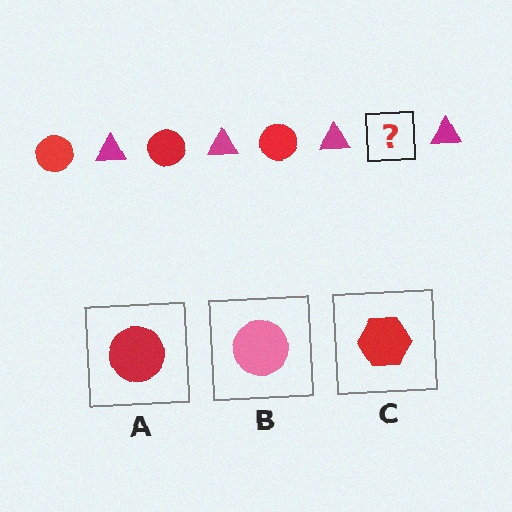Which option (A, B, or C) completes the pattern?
A.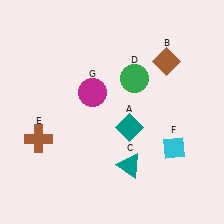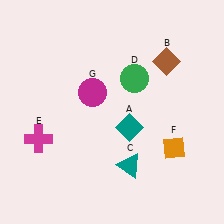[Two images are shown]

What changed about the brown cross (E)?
In Image 1, E is brown. In Image 2, it changed to magenta.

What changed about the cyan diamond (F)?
In Image 1, F is cyan. In Image 2, it changed to orange.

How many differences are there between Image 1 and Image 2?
There are 2 differences between the two images.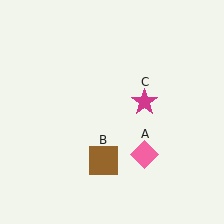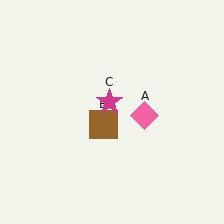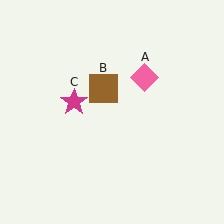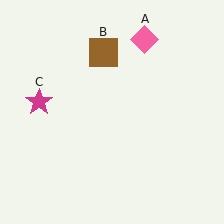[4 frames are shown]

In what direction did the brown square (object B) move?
The brown square (object B) moved up.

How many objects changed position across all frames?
3 objects changed position: pink diamond (object A), brown square (object B), magenta star (object C).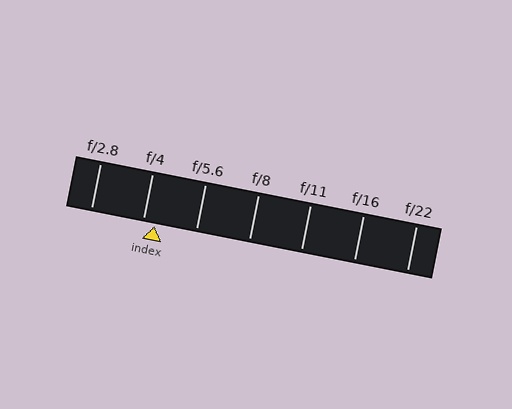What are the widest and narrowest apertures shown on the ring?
The widest aperture shown is f/2.8 and the narrowest is f/22.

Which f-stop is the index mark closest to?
The index mark is closest to f/4.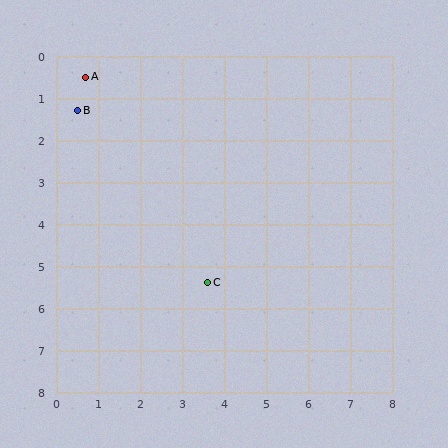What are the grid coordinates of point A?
Point A is at approximately (0.7, 0.5).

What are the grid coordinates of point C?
Point C is at approximately (3.6, 5.4).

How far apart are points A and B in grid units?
Points A and B are about 0.8 grid units apart.